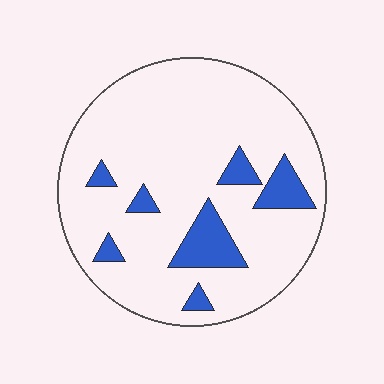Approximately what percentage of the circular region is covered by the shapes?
Approximately 15%.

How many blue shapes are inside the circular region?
7.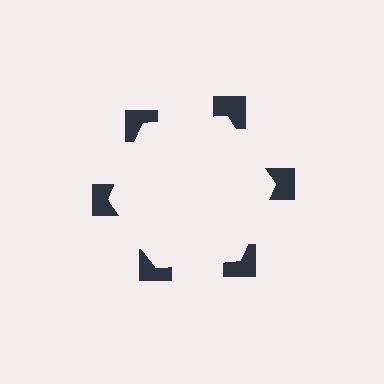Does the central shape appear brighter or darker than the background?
It typically appears slightly brighter than the background, even though no actual brightness change is drawn.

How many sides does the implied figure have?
6 sides.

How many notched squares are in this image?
There are 6 — one at each vertex of the illusory hexagon.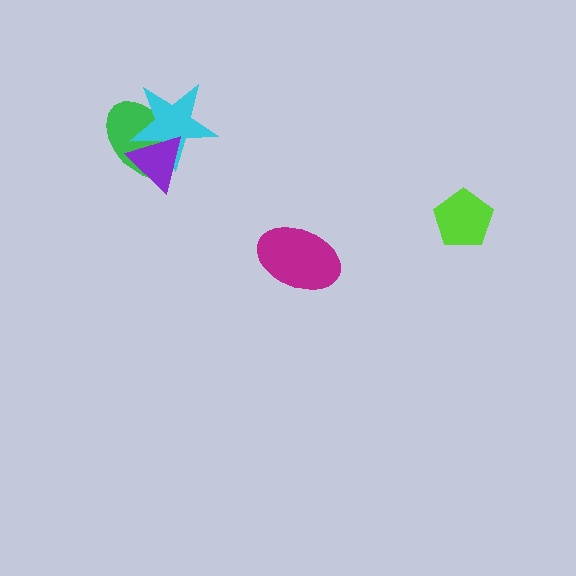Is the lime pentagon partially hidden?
No, no other shape covers it.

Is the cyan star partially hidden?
Yes, it is partially covered by another shape.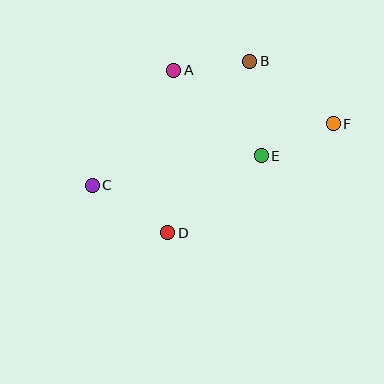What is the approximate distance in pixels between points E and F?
The distance between E and F is approximately 79 pixels.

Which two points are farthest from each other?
Points C and F are farthest from each other.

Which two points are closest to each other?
Points A and B are closest to each other.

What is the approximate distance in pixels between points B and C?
The distance between B and C is approximately 200 pixels.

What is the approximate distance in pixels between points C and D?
The distance between C and D is approximately 89 pixels.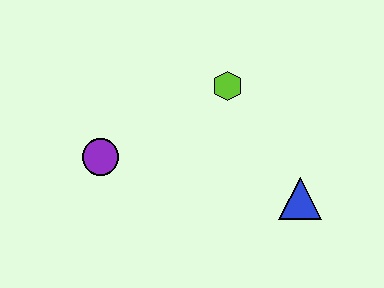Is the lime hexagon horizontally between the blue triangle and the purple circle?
Yes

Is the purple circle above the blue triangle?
Yes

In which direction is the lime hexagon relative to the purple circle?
The lime hexagon is to the right of the purple circle.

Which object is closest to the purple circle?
The lime hexagon is closest to the purple circle.